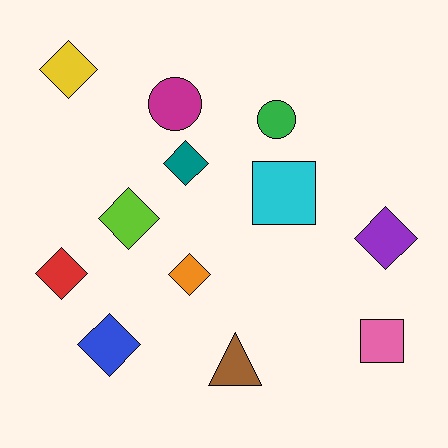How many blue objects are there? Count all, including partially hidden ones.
There is 1 blue object.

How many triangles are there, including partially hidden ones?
There is 1 triangle.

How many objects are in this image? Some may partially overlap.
There are 12 objects.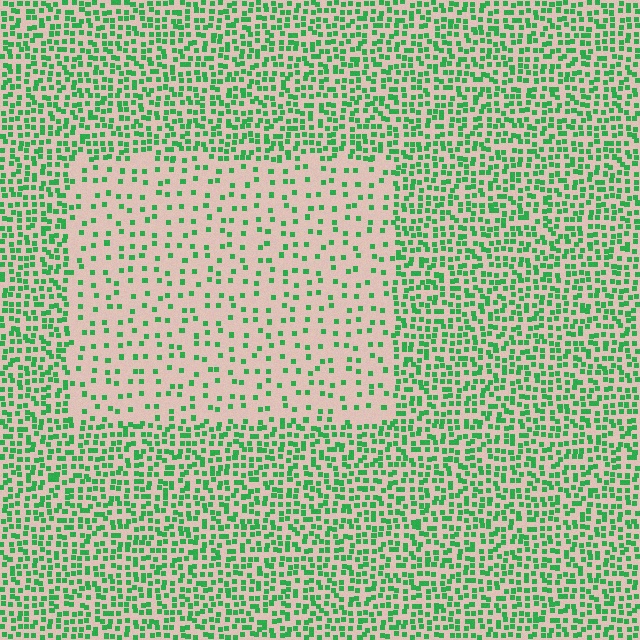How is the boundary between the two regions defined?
The boundary is defined by a change in element density (approximately 2.7x ratio). All elements are the same color, size, and shape.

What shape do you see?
I see a rectangle.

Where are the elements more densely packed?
The elements are more densely packed outside the rectangle boundary.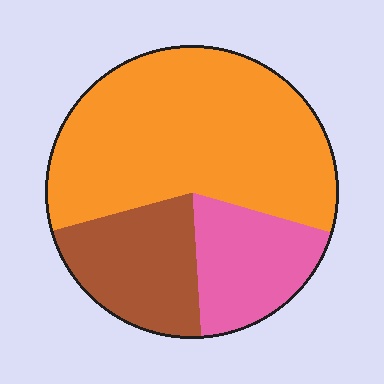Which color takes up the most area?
Orange, at roughly 60%.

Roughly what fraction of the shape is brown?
Brown takes up about one fifth (1/5) of the shape.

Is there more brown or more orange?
Orange.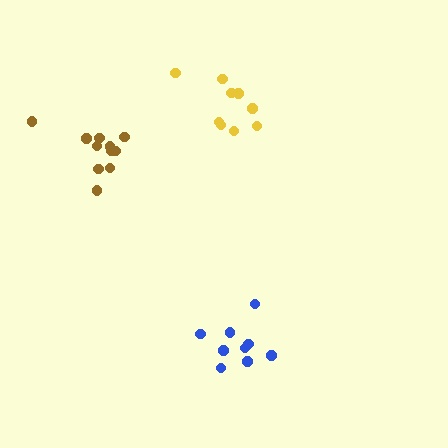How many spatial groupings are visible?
There are 3 spatial groupings.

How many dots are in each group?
Group 1: 11 dots, Group 2: 9 dots, Group 3: 9 dots (29 total).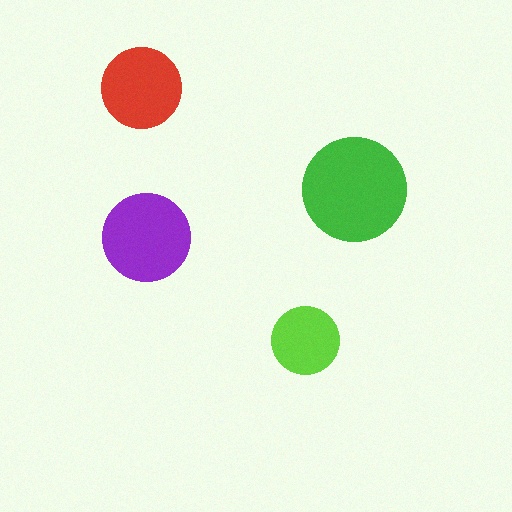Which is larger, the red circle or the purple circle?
The purple one.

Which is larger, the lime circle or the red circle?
The red one.